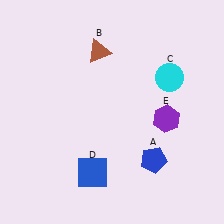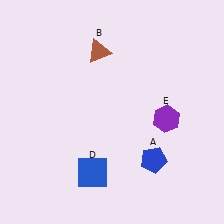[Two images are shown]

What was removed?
The cyan circle (C) was removed in Image 2.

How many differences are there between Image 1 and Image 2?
There is 1 difference between the two images.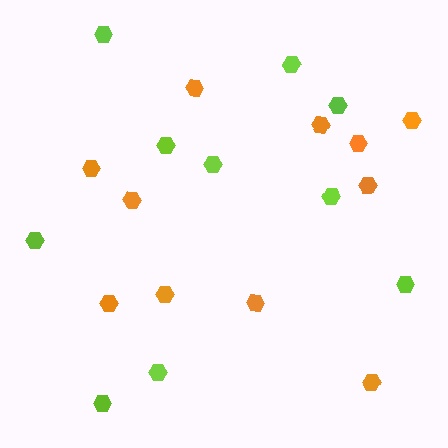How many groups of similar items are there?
There are 2 groups: one group of orange hexagons (11) and one group of lime hexagons (10).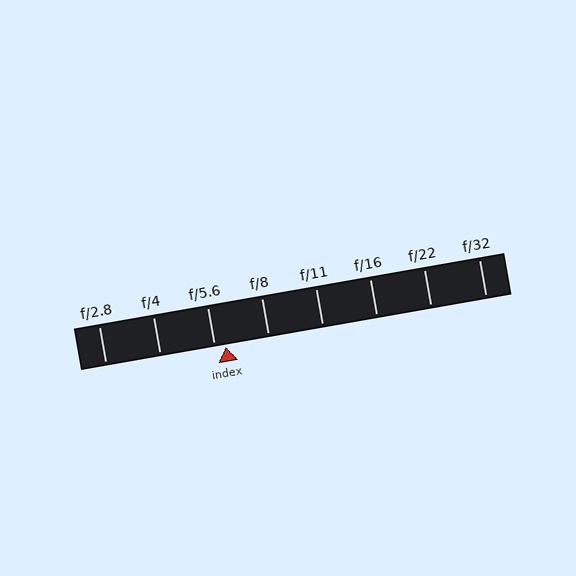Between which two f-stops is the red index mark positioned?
The index mark is between f/5.6 and f/8.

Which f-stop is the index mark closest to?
The index mark is closest to f/5.6.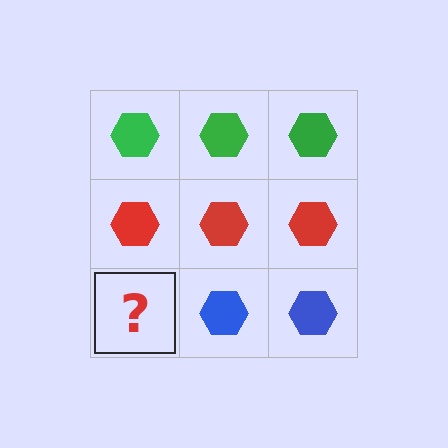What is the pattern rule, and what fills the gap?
The rule is that each row has a consistent color. The gap should be filled with a blue hexagon.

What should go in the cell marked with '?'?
The missing cell should contain a blue hexagon.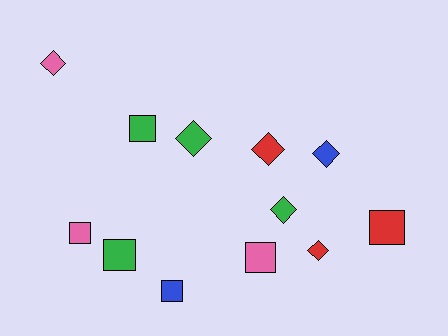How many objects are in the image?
There are 12 objects.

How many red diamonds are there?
There are 2 red diamonds.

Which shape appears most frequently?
Diamond, with 6 objects.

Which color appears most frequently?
Green, with 4 objects.